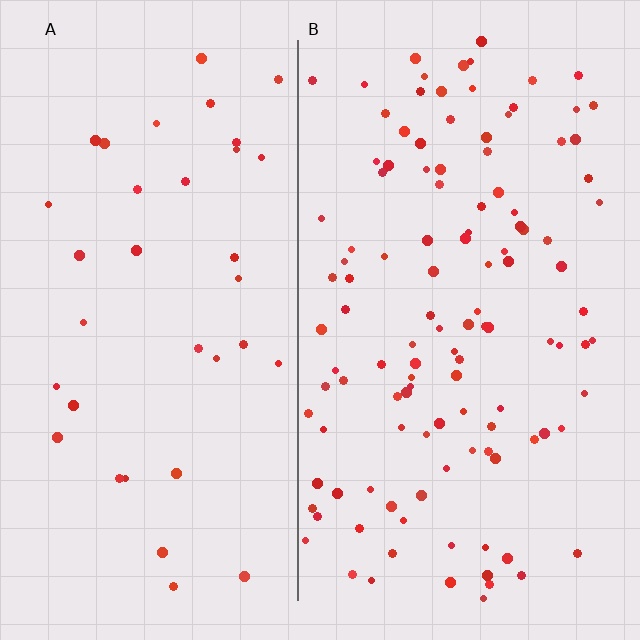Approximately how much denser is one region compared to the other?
Approximately 3.3× — region B over region A.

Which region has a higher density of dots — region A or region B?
B (the right).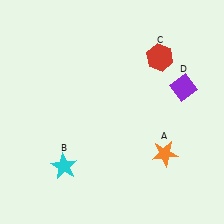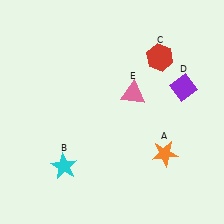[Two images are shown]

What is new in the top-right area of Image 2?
A pink triangle (E) was added in the top-right area of Image 2.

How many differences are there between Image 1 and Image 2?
There is 1 difference between the two images.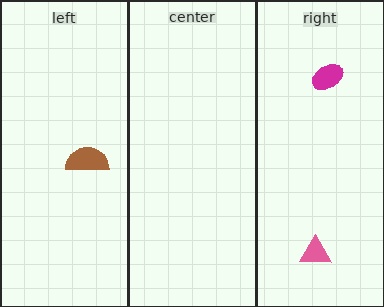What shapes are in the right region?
The pink triangle, the magenta ellipse.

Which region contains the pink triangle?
The right region.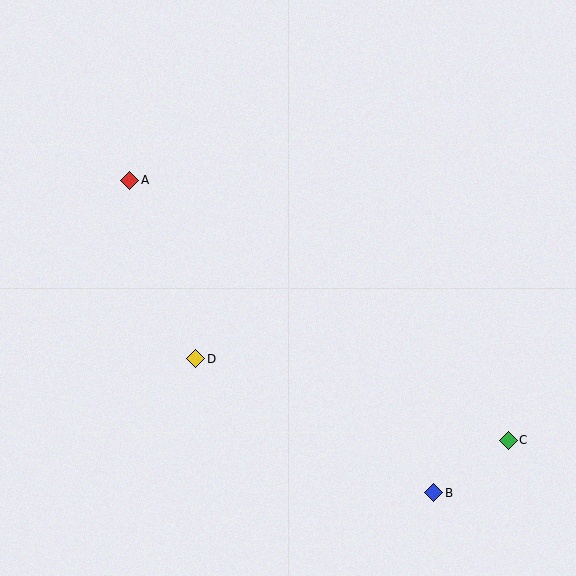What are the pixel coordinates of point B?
Point B is at (434, 493).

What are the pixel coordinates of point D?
Point D is at (196, 359).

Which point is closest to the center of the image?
Point D at (196, 359) is closest to the center.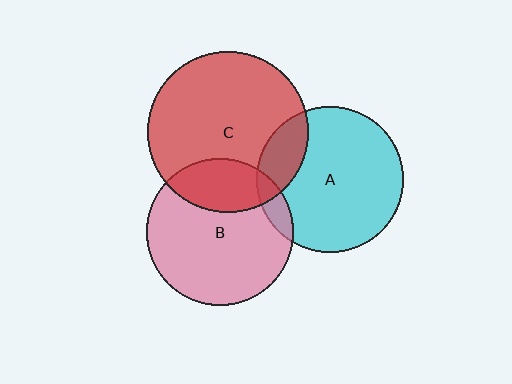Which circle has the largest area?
Circle C (red).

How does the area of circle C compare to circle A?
Approximately 1.2 times.